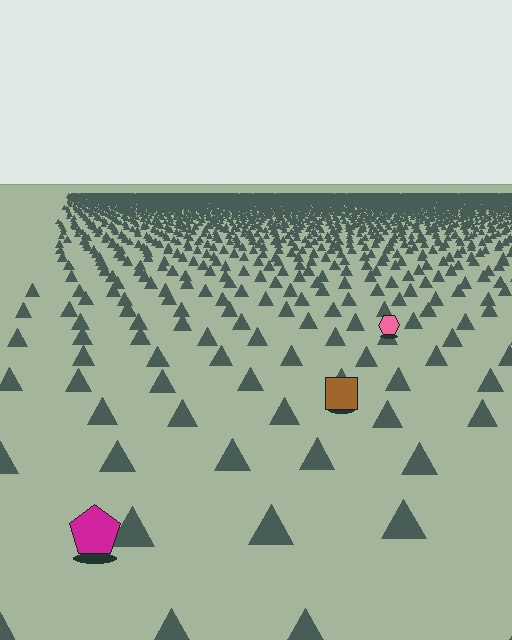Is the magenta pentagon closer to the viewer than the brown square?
Yes. The magenta pentagon is closer — you can tell from the texture gradient: the ground texture is coarser near it.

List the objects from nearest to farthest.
From nearest to farthest: the magenta pentagon, the brown square, the pink hexagon.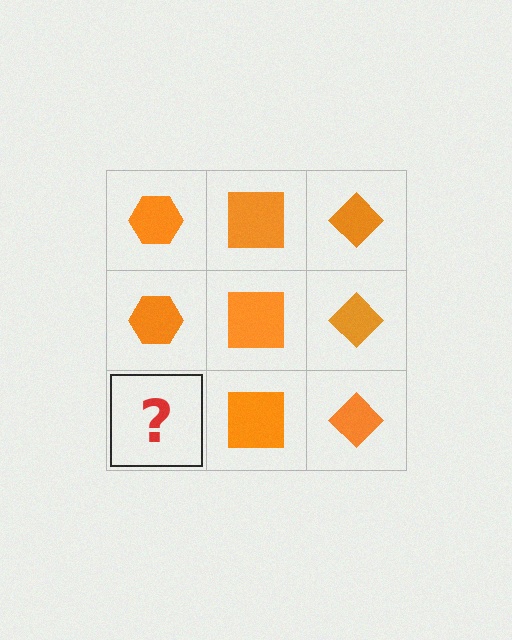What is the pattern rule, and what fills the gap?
The rule is that each column has a consistent shape. The gap should be filled with an orange hexagon.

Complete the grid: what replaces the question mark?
The question mark should be replaced with an orange hexagon.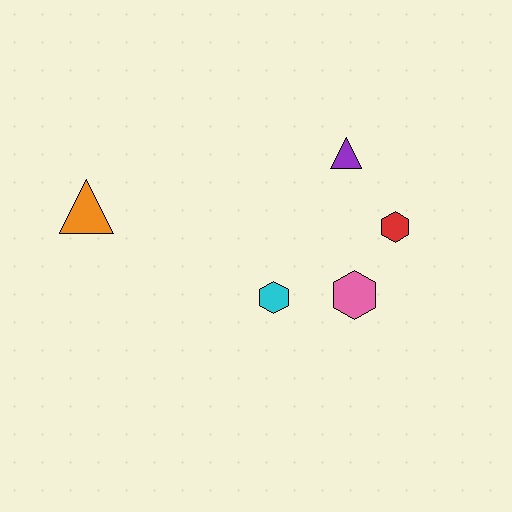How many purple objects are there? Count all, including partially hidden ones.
There is 1 purple object.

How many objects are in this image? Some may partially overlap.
There are 5 objects.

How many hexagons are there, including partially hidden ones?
There are 3 hexagons.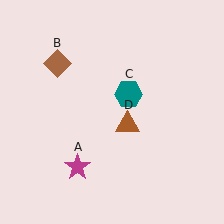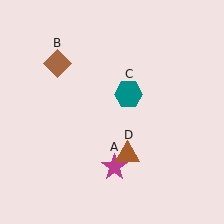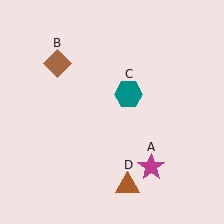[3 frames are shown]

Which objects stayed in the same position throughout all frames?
Brown diamond (object B) and teal hexagon (object C) remained stationary.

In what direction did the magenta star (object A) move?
The magenta star (object A) moved right.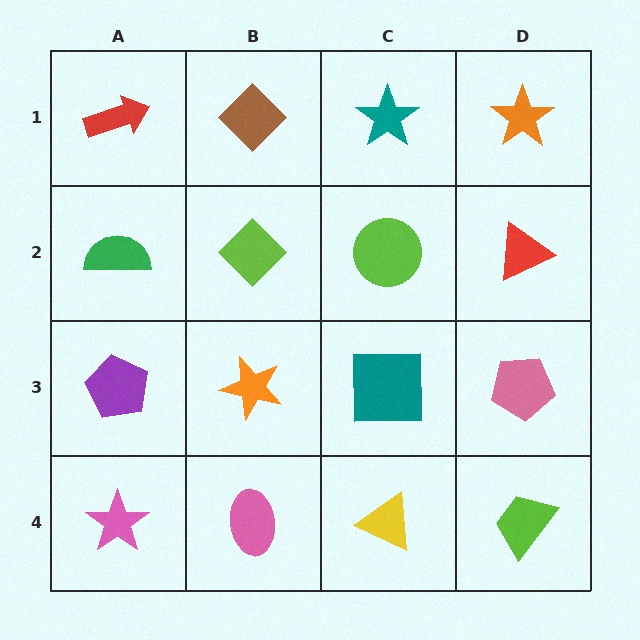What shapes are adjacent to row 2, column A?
A red arrow (row 1, column A), a purple pentagon (row 3, column A), a lime diamond (row 2, column B).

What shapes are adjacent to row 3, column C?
A lime circle (row 2, column C), a yellow triangle (row 4, column C), an orange star (row 3, column B), a pink pentagon (row 3, column D).